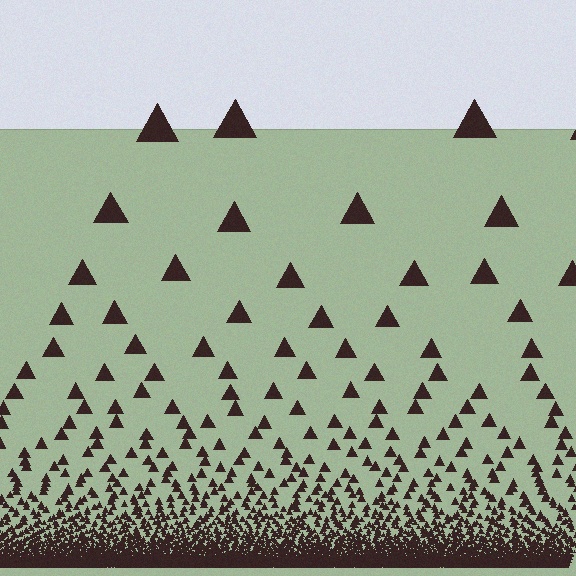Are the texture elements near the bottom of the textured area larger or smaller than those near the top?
Smaller. The gradient is inverted — elements near the bottom are smaller and denser.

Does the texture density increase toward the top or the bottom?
Density increases toward the bottom.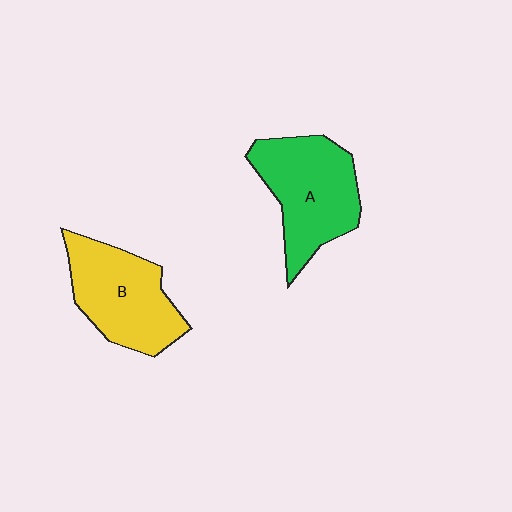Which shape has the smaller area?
Shape B (yellow).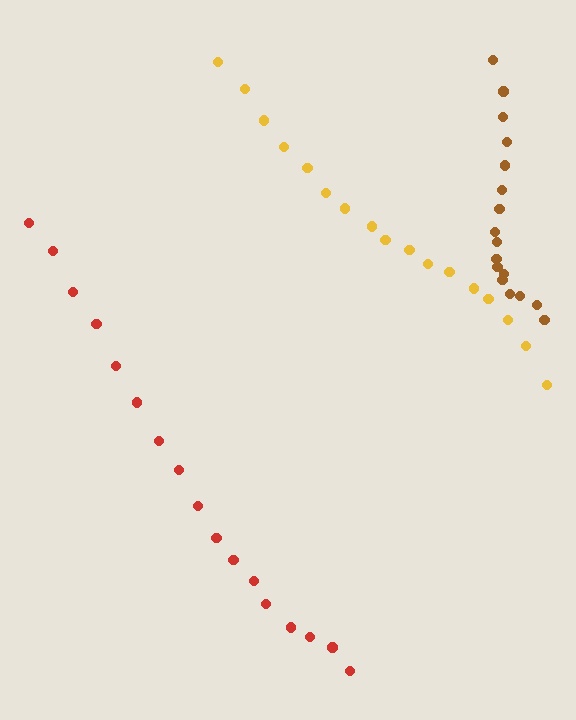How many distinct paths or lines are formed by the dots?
There are 3 distinct paths.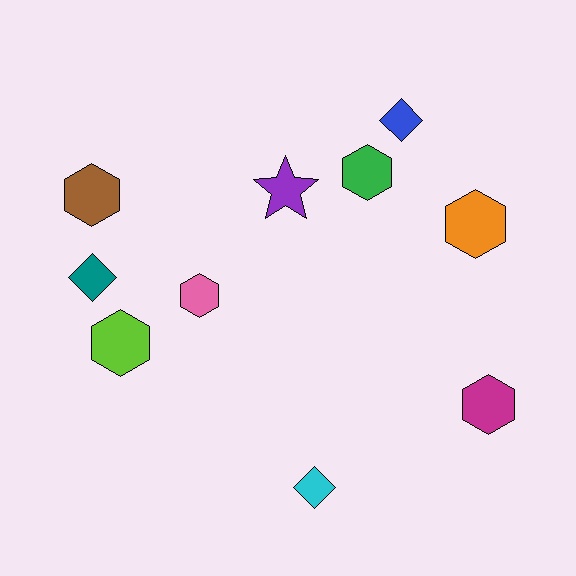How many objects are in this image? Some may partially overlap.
There are 10 objects.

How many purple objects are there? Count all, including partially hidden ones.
There is 1 purple object.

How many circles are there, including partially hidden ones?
There are no circles.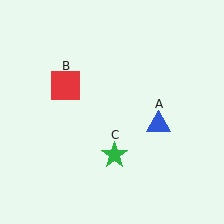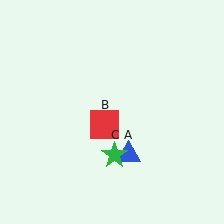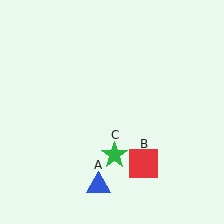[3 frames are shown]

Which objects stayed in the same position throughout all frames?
Green star (object C) remained stationary.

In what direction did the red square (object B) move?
The red square (object B) moved down and to the right.